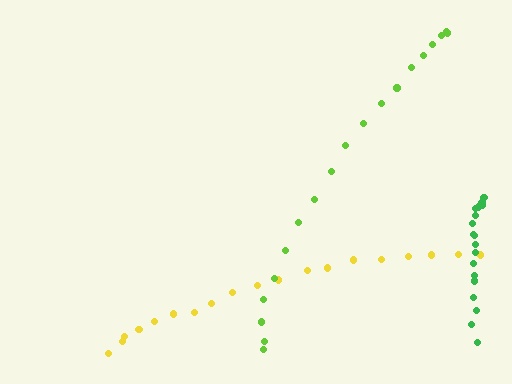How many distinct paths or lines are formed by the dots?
There are 3 distinct paths.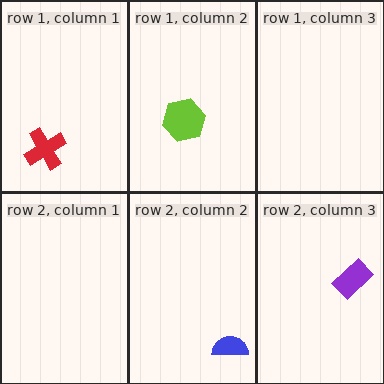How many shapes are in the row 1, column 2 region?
1.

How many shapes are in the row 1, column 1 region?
1.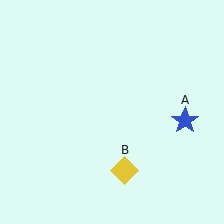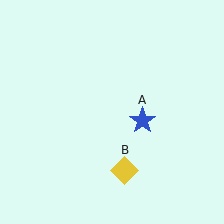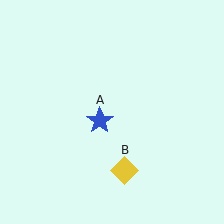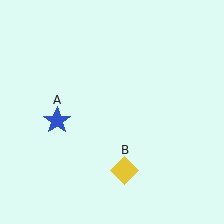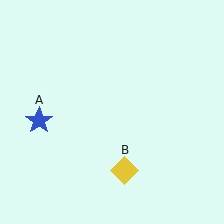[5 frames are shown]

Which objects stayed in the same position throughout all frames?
Yellow diamond (object B) remained stationary.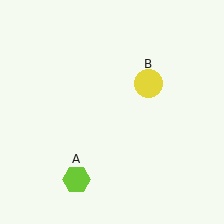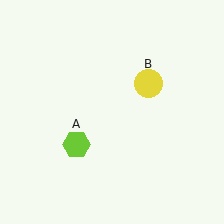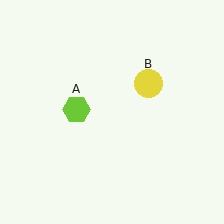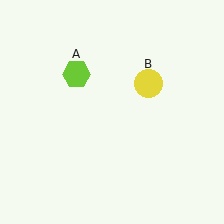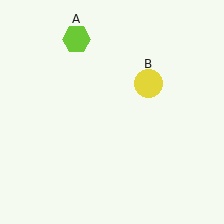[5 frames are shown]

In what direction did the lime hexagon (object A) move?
The lime hexagon (object A) moved up.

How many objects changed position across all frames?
1 object changed position: lime hexagon (object A).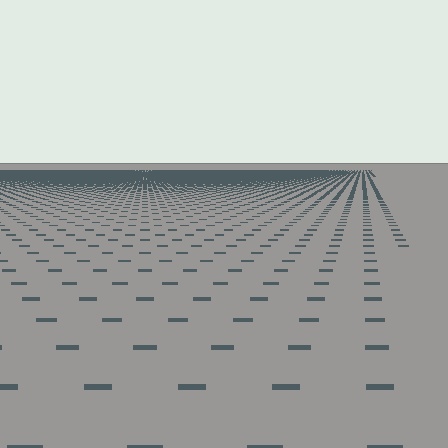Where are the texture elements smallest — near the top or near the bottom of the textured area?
Near the top.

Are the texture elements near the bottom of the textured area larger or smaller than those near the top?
Larger. Near the bottom, elements are closer to the viewer and appear at a bigger on-screen size.